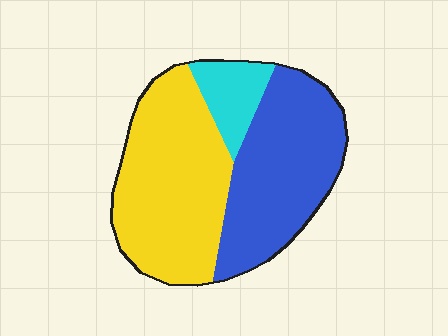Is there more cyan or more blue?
Blue.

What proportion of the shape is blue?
Blue takes up about two fifths (2/5) of the shape.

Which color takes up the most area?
Yellow, at roughly 45%.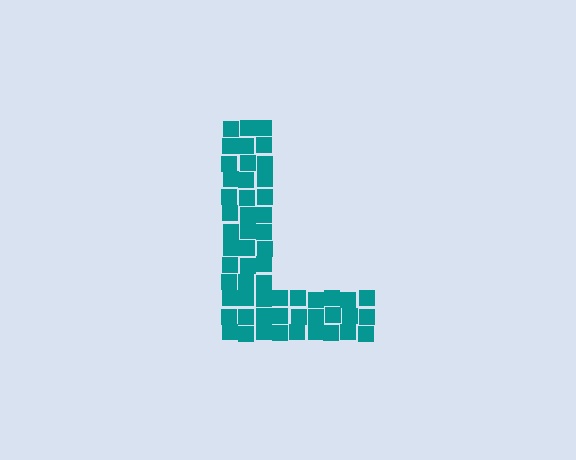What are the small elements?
The small elements are squares.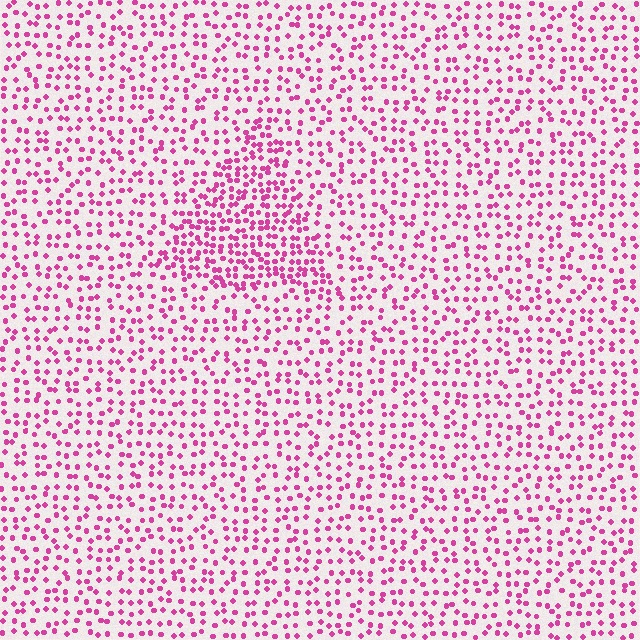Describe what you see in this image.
The image contains small magenta elements arranged at two different densities. A triangle-shaped region is visible where the elements are more densely packed than the surrounding area.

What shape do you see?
I see a triangle.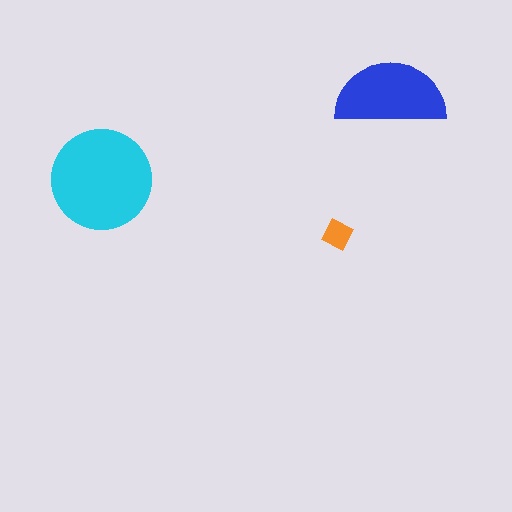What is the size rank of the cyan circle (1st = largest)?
1st.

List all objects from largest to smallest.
The cyan circle, the blue semicircle, the orange diamond.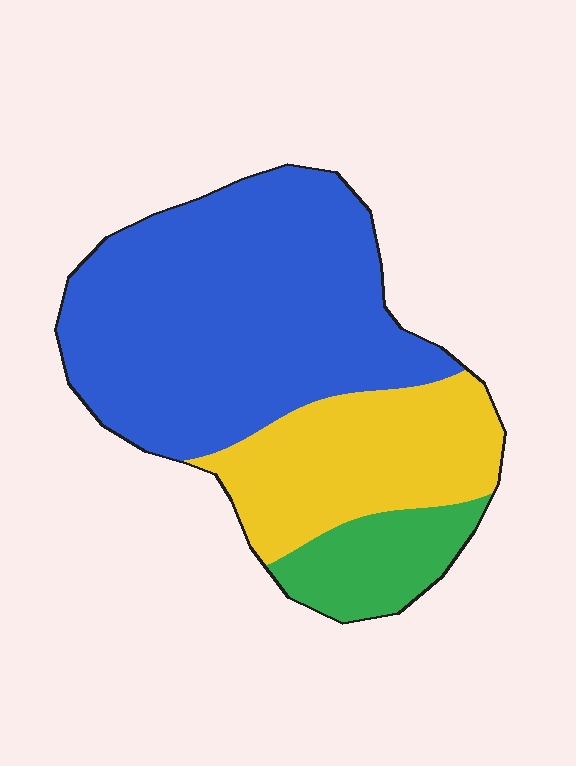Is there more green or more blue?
Blue.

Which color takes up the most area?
Blue, at roughly 60%.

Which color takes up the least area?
Green, at roughly 15%.